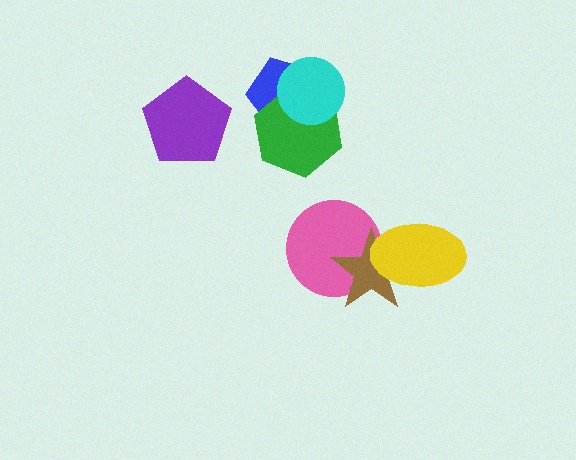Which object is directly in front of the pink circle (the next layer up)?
The brown star is directly in front of the pink circle.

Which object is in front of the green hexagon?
The cyan circle is in front of the green hexagon.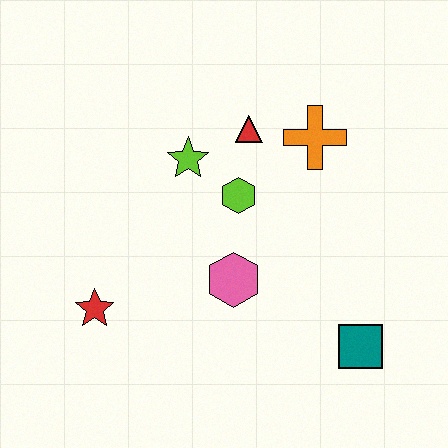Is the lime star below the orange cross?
Yes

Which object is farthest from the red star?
The orange cross is farthest from the red star.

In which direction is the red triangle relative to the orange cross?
The red triangle is to the left of the orange cross.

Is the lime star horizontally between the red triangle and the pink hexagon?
No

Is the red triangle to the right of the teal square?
No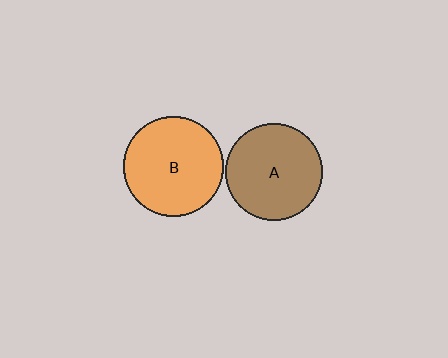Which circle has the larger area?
Circle B (orange).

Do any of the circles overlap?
No, none of the circles overlap.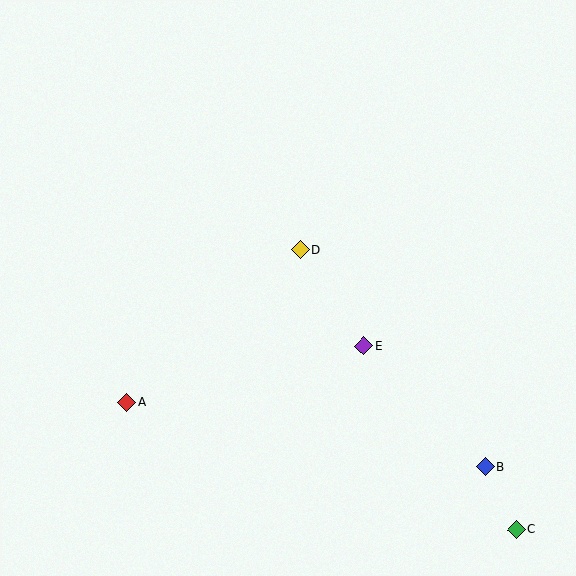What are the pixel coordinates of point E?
Point E is at (364, 346).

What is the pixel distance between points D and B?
The distance between D and B is 285 pixels.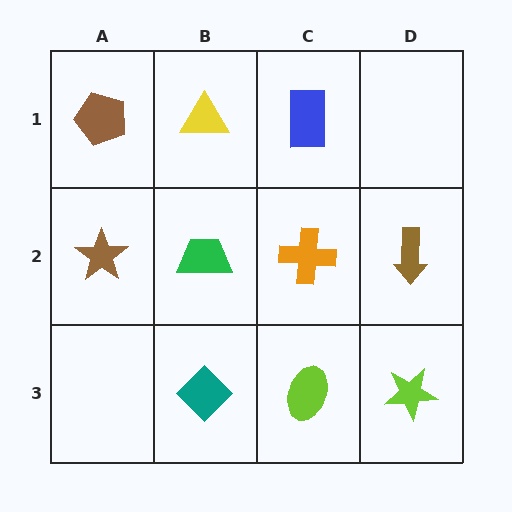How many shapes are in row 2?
4 shapes.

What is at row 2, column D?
A brown arrow.